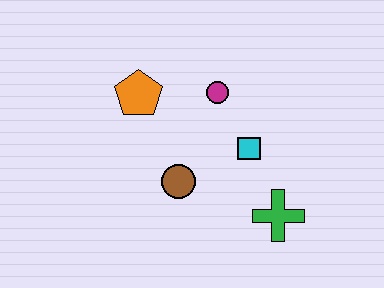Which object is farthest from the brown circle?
The green cross is farthest from the brown circle.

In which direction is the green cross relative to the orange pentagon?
The green cross is to the right of the orange pentagon.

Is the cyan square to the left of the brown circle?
No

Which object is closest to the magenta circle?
The cyan square is closest to the magenta circle.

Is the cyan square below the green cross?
No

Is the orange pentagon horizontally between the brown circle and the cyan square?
No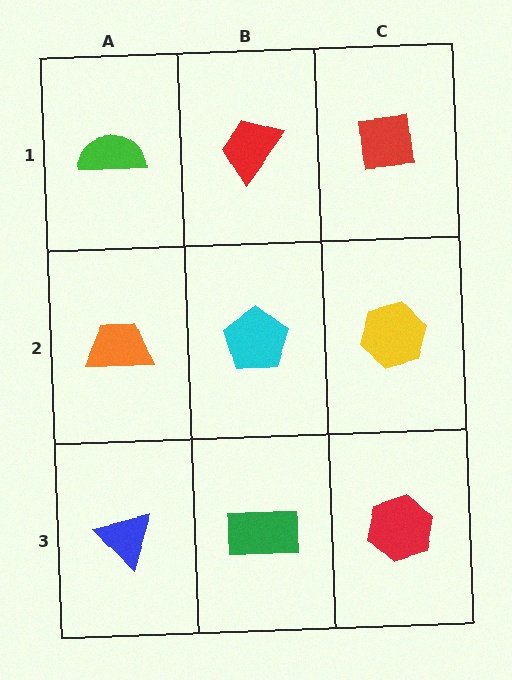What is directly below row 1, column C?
A yellow hexagon.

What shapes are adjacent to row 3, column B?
A cyan pentagon (row 2, column B), a blue triangle (row 3, column A), a red hexagon (row 3, column C).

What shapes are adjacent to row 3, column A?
An orange trapezoid (row 2, column A), a green rectangle (row 3, column B).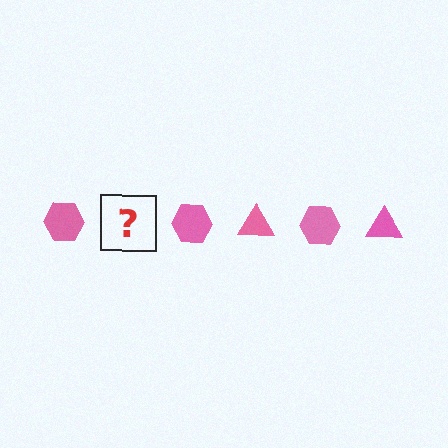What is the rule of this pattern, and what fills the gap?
The rule is that the pattern cycles through hexagon, triangle shapes in pink. The gap should be filled with a pink triangle.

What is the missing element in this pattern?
The missing element is a pink triangle.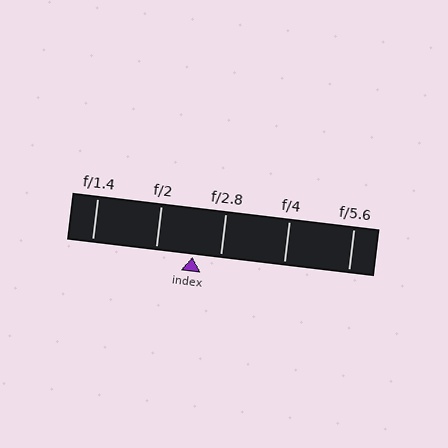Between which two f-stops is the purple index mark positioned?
The index mark is between f/2 and f/2.8.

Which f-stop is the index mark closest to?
The index mark is closest to f/2.8.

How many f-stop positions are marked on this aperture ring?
There are 5 f-stop positions marked.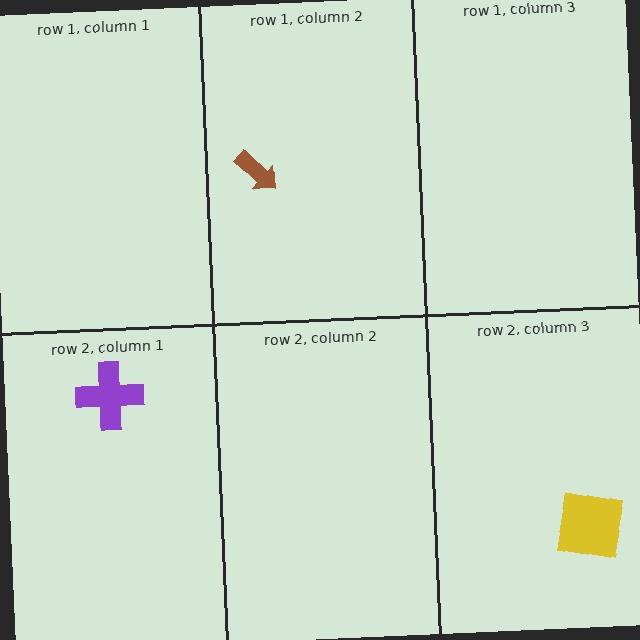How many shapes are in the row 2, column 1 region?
1.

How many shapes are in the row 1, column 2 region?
1.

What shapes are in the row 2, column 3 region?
The yellow square.